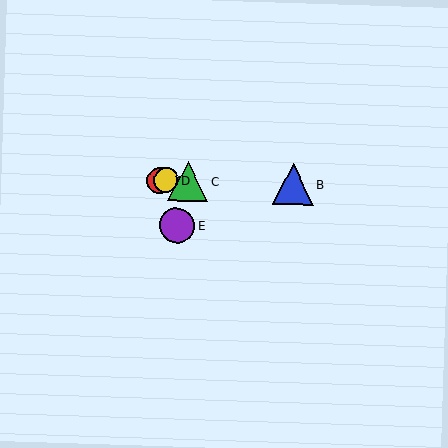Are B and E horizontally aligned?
No, B is at y≈184 and E is at y≈226.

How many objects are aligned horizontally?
4 objects (A, B, C, D) are aligned horizontally.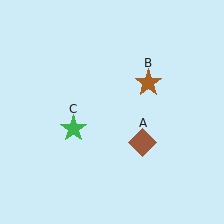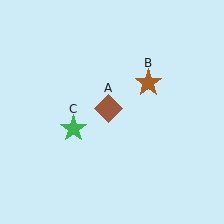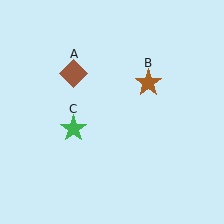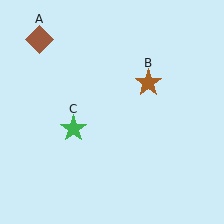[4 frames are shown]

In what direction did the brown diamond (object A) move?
The brown diamond (object A) moved up and to the left.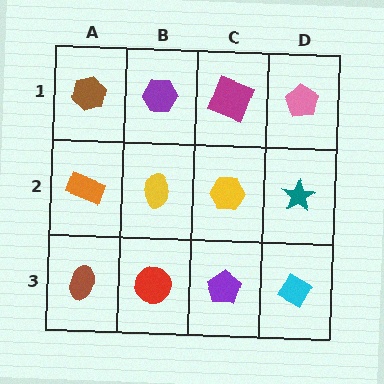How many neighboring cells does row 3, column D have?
2.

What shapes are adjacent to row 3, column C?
A yellow hexagon (row 2, column C), a red circle (row 3, column B), a cyan diamond (row 3, column D).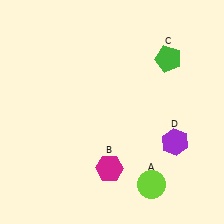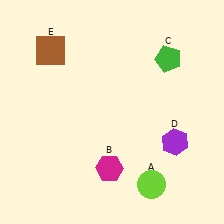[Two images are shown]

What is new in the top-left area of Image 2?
A brown square (E) was added in the top-left area of Image 2.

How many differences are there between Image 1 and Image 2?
There is 1 difference between the two images.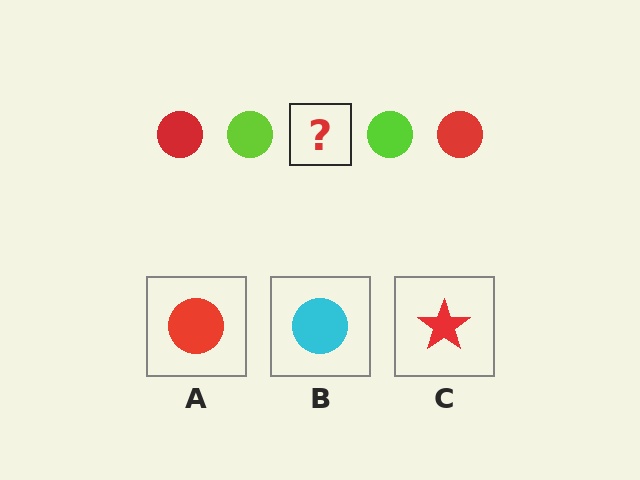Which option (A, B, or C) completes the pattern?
A.